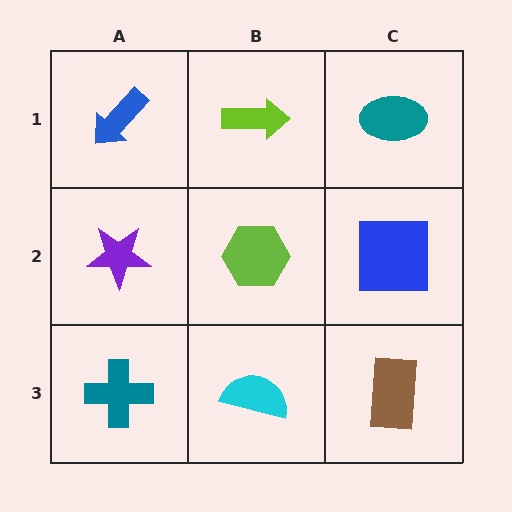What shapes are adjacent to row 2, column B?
A lime arrow (row 1, column B), a cyan semicircle (row 3, column B), a purple star (row 2, column A), a blue square (row 2, column C).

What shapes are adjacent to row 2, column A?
A blue arrow (row 1, column A), a teal cross (row 3, column A), a lime hexagon (row 2, column B).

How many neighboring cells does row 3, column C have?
2.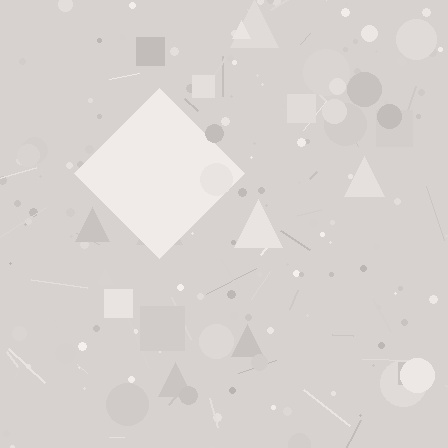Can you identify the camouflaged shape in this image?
The camouflaged shape is a diamond.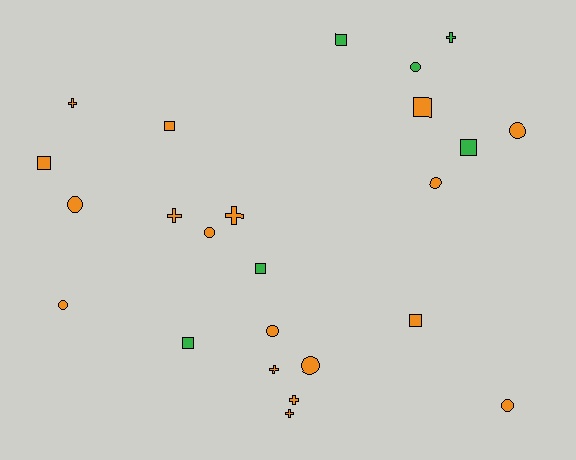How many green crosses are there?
There is 1 green cross.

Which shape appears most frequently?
Circle, with 9 objects.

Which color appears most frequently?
Orange, with 18 objects.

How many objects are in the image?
There are 24 objects.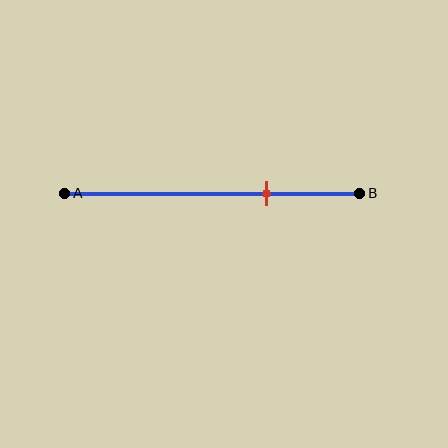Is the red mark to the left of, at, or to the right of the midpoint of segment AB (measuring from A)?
The red mark is to the right of the midpoint of segment AB.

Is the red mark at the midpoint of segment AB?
No, the mark is at about 70% from A, not at the 50% midpoint.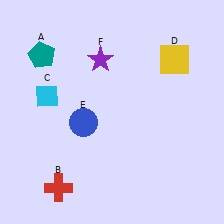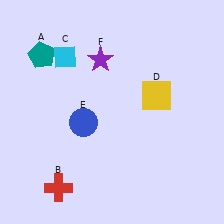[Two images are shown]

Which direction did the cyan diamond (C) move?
The cyan diamond (C) moved up.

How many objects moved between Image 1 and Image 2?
2 objects moved between the two images.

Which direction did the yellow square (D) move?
The yellow square (D) moved down.